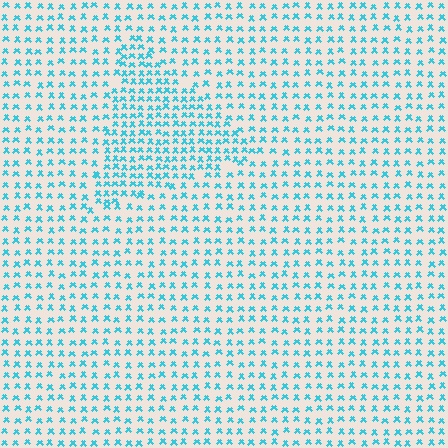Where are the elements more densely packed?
The elements are more densely packed inside the triangle boundary.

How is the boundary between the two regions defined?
The boundary is defined by a change in element density (approximately 1.7x ratio). All elements are the same color, size, and shape.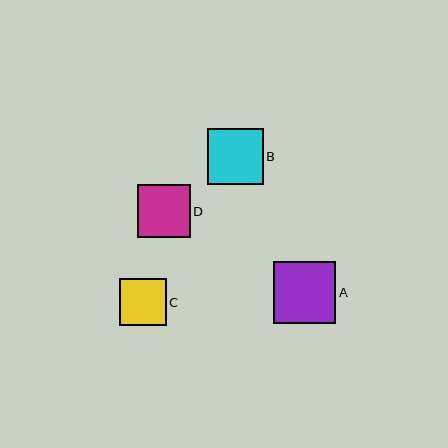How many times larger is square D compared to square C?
Square D is approximately 1.1 times the size of square C.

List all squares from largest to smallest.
From largest to smallest: A, B, D, C.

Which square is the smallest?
Square C is the smallest with a size of approximately 47 pixels.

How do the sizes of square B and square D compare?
Square B and square D are approximately the same size.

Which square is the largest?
Square A is the largest with a size of approximately 62 pixels.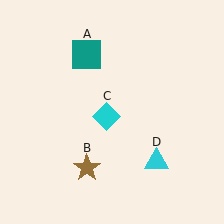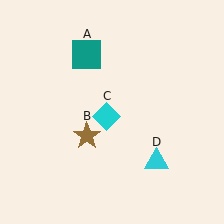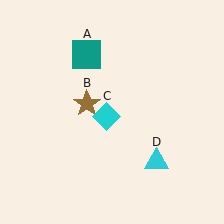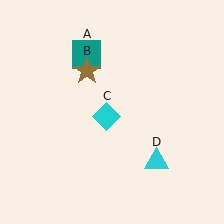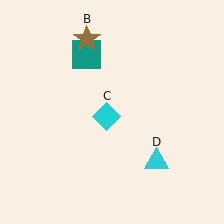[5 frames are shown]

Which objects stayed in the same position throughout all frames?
Teal square (object A) and cyan diamond (object C) and cyan triangle (object D) remained stationary.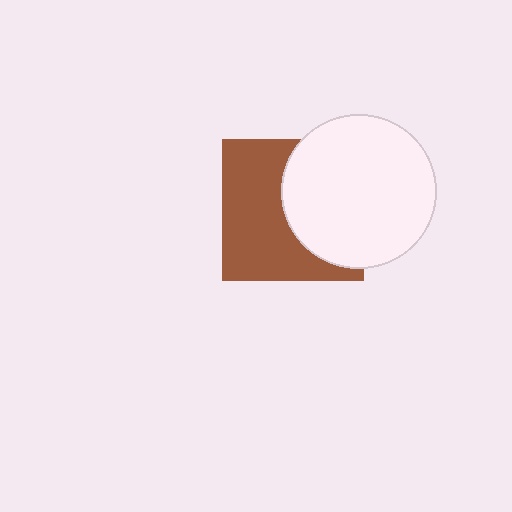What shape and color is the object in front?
The object in front is a white circle.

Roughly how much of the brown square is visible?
About half of it is visible (roughly 55%).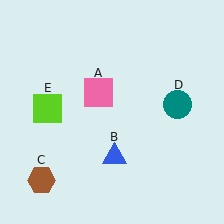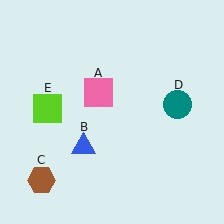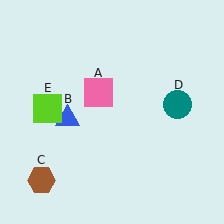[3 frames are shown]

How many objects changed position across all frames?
1 object changed position: blue triangle (object B).